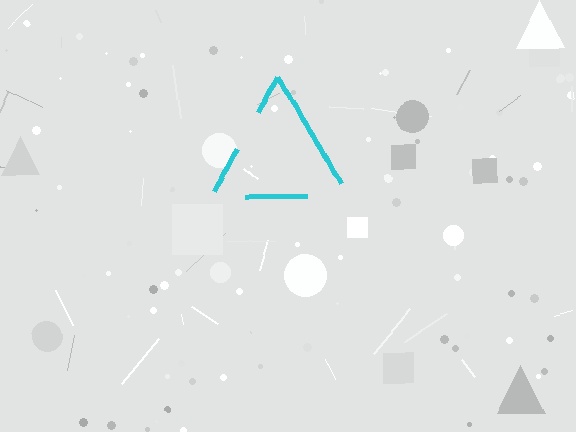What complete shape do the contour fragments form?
The contour fragments form a triangle.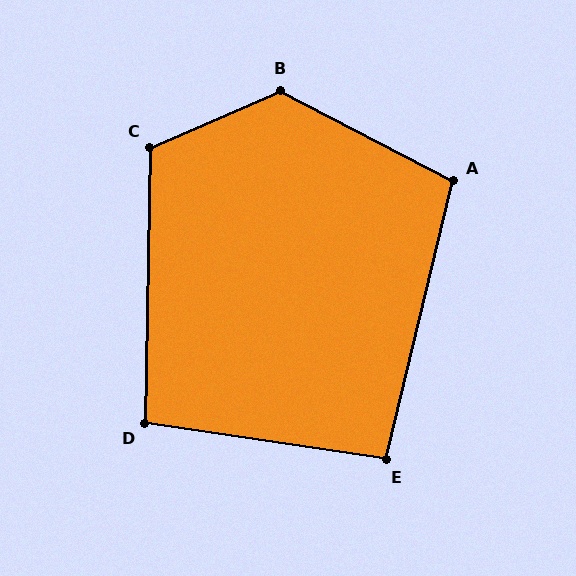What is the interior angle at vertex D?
Approximately 97 degrees (obtuse).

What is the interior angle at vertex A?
Approximately 104 degrees (obtuse).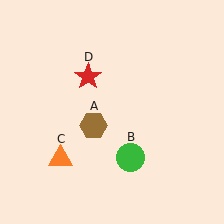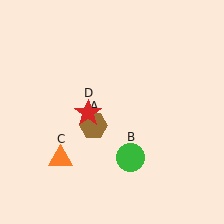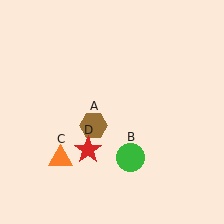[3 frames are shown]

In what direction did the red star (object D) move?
The red star (object D) moved down.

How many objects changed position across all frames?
1 object changed position: red star (object D).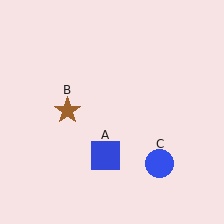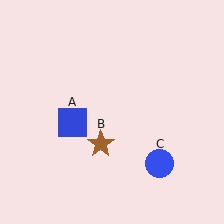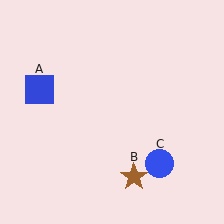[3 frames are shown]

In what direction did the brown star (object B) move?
The brown star (object B) moved down and to the right.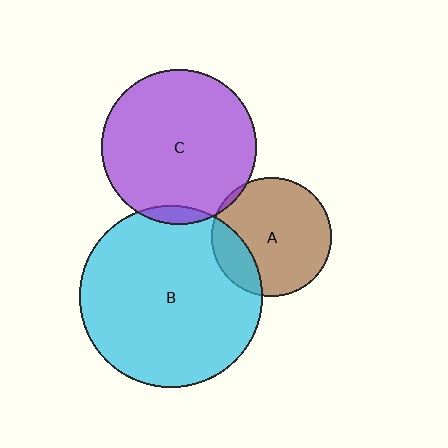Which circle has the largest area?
Circle B (cyan).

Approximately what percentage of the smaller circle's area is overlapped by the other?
Approximately 20%.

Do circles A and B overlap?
Yes.